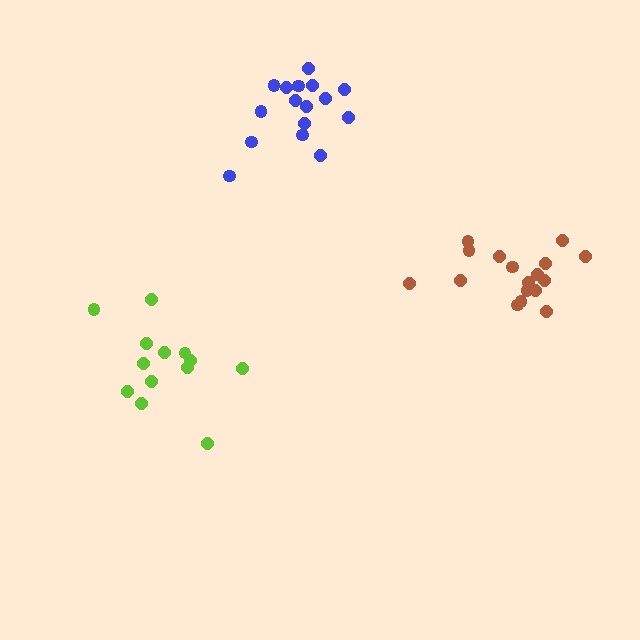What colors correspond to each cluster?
The clusters are colored: brown, lime, blue.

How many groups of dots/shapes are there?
There are 3 groups.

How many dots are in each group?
Group 1: 17 dots, Group 2: 13 dots, Group 3: 16 dots (46 total).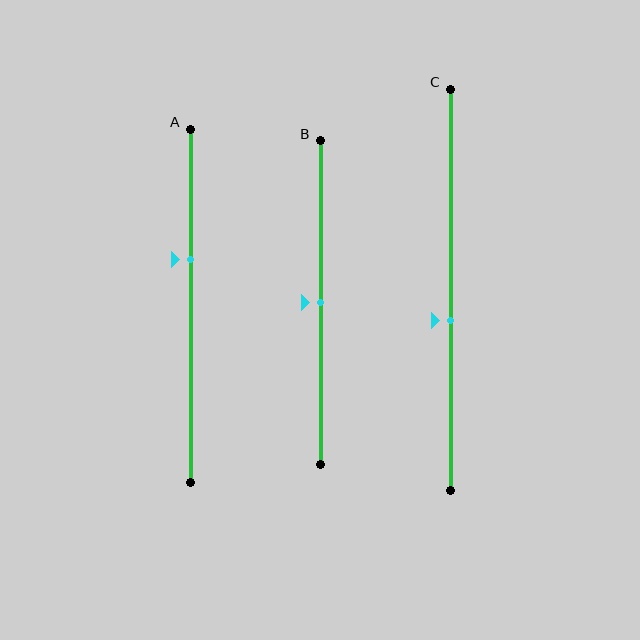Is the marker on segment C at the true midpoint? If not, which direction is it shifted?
No, the marker on segment C is shifted downward by about 8% of the segment length.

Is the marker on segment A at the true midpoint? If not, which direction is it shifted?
No, the marker on segment A is shifted upward by about 13% of the segment length.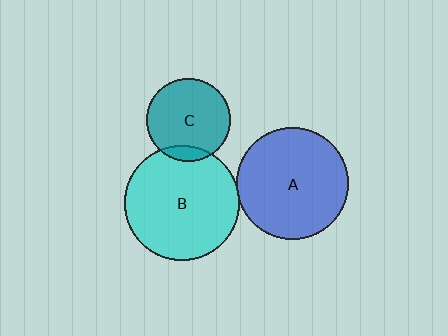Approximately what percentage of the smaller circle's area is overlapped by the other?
Approximately 5%.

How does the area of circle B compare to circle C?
Approximately 1.9 times.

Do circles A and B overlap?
Yes.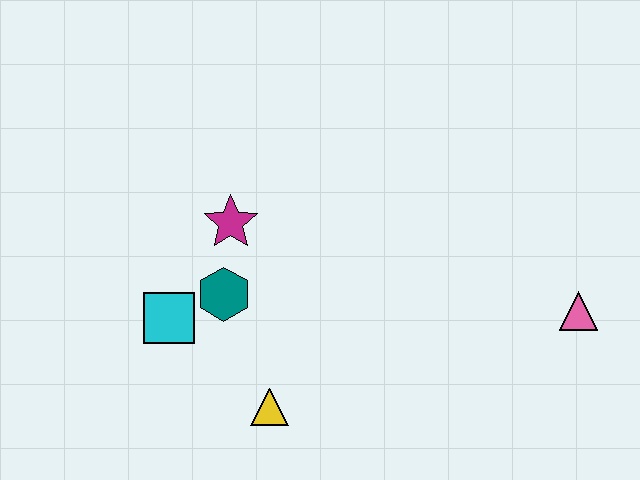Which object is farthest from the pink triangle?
The cyan square is farthest from the pink triangle.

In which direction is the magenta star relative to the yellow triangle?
The magenta star is above the yellow triangle.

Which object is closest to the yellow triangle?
The teal hexagon is closest to the yellow triangle.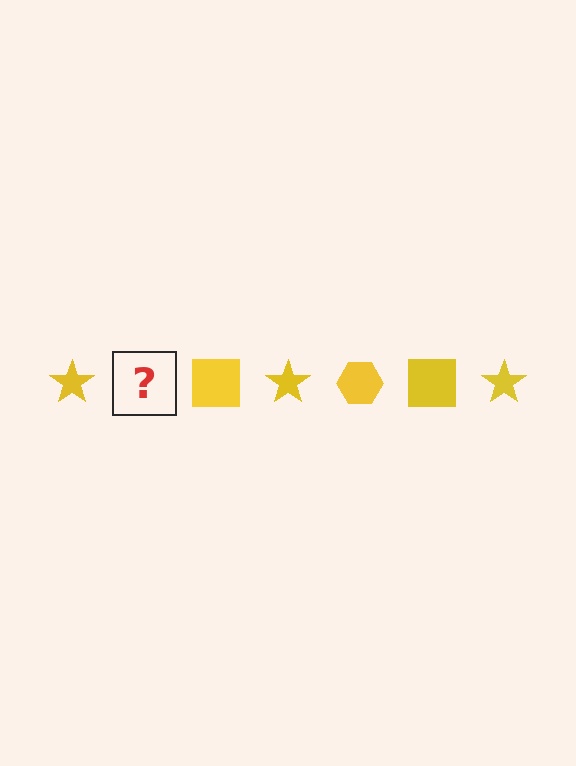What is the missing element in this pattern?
The missing element is a yellow hexagon.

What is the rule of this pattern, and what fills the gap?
The rule is that the pattern cycles through star, hexagon, square shapes in yellow. The gap should be filled with a yellow hexagon.